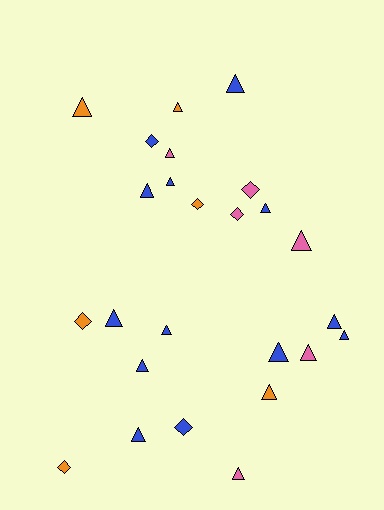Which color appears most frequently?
Blue, with 13 objects.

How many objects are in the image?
There are 25 objects.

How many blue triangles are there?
There are 11 blue triangles.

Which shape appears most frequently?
Triangle, with 18 objects.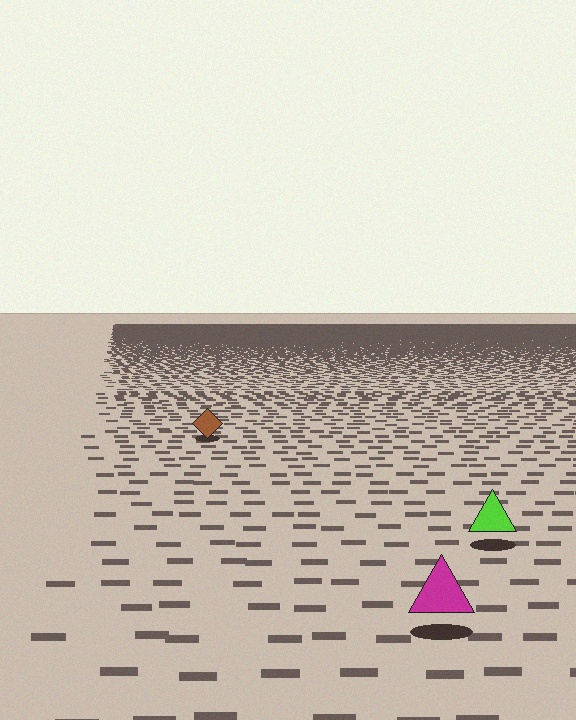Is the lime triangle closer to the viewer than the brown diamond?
Yes. The lime triangle is closer — you can tell from the texture gradient: the ground texture is coarser near it.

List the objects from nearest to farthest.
From nearest to farthest: the magenta triangle, the lime triangle, the brown diamond.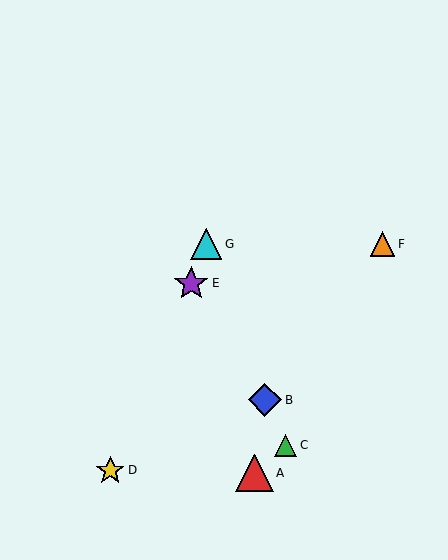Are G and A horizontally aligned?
No, G is at y≈244 and A is at y≈473.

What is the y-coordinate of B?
Object B is at y≈400.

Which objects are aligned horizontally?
Objects F, G are aligned horizontally.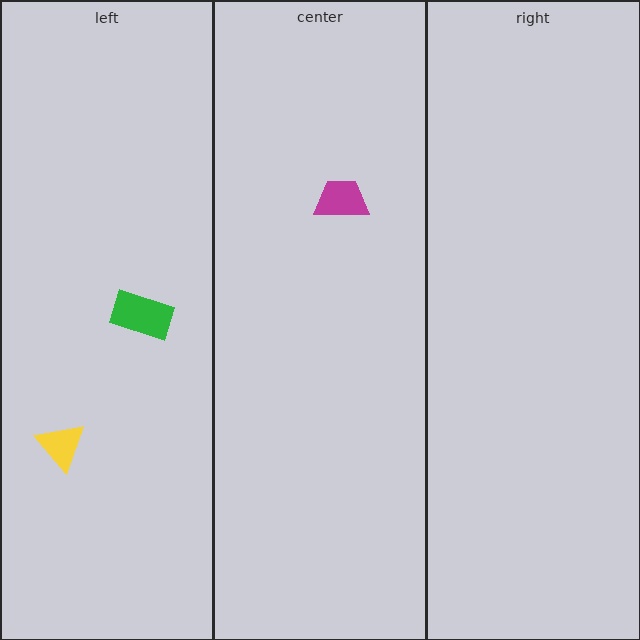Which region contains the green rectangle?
The left region.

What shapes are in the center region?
The magenta trapezoid.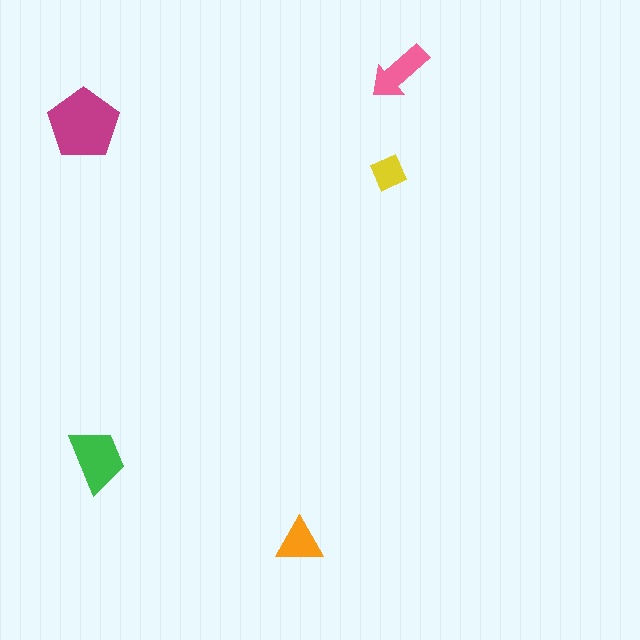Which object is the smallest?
The yellow diamond.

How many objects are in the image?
There are 5 objects in the image.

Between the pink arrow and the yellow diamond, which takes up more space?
The pink arrow.